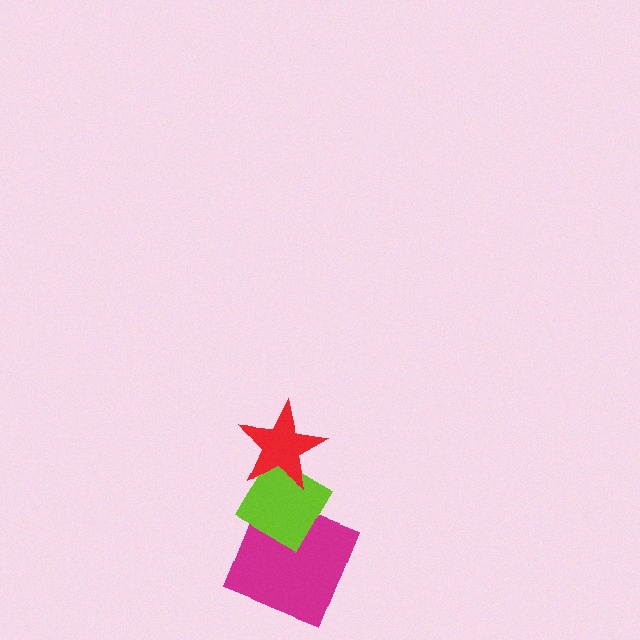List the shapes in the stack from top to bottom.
From top to bottom: the red star, the lime diamond, the magenta square.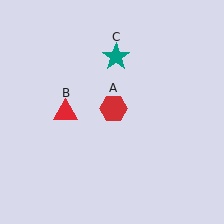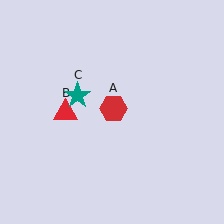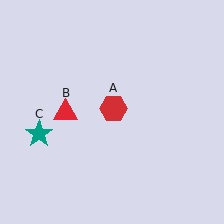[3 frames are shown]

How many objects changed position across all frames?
1 object changed position: teal star (object C).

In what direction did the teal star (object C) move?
The teal star (object C) moved down and to the left.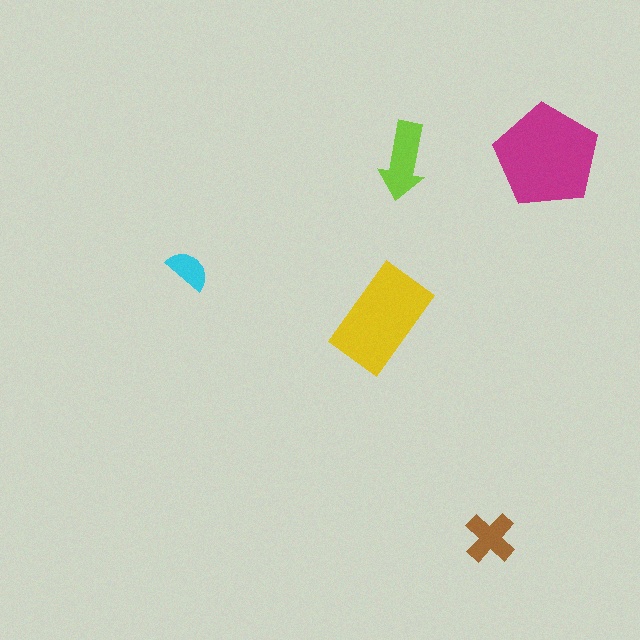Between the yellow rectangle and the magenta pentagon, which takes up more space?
The magenta pentagon.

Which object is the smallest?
The cyan semicircle.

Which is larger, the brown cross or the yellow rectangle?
The yellow rectangle.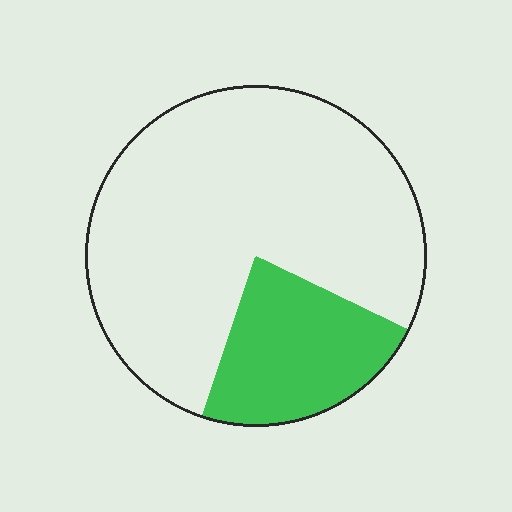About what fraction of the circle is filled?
About one quarter (1/4).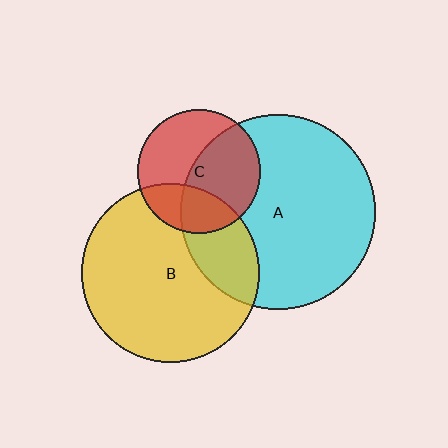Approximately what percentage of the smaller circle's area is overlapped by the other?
Approximately 50%.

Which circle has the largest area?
Circle A (cyan).